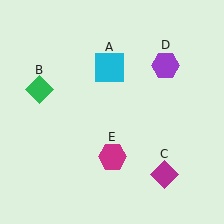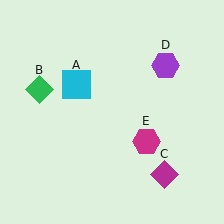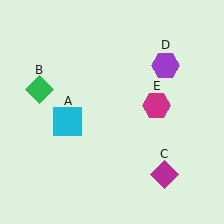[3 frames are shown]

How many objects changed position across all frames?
2 objects changed position: cyan square (object A), magenta hexagon (object E).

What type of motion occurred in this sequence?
The cyan square (object A), magenta hexagon (object E) rotated counterclockwise around the center of the scene.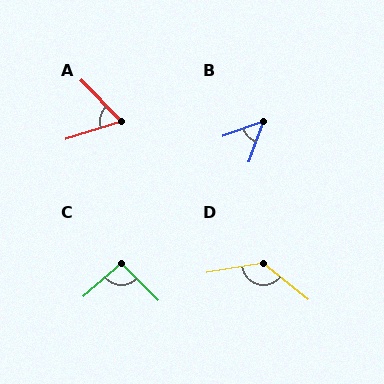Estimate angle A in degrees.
Approximately 63 degrees.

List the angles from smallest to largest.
B (51°), A (63°), C (95°), D (132°).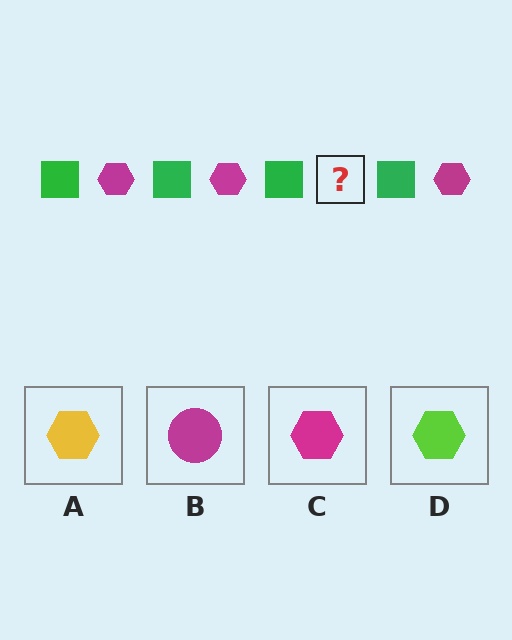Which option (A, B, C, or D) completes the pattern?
C.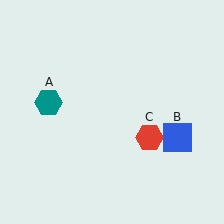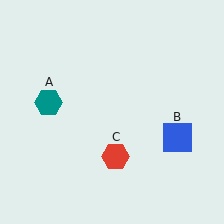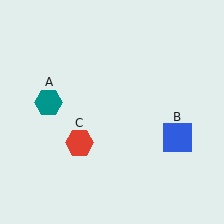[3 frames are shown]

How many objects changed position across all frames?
1 object changed position: red hexagon (object C).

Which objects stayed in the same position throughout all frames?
Teal hexagon (object A) and blue square (object B) remained stationary.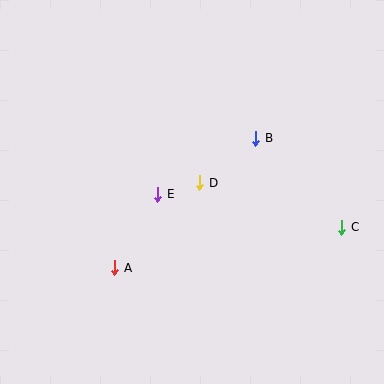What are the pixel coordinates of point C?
Point C is at (341, 227).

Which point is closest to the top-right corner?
Point B is closest to the top-right corner.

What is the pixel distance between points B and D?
The distance between B and D is 71 pixels.